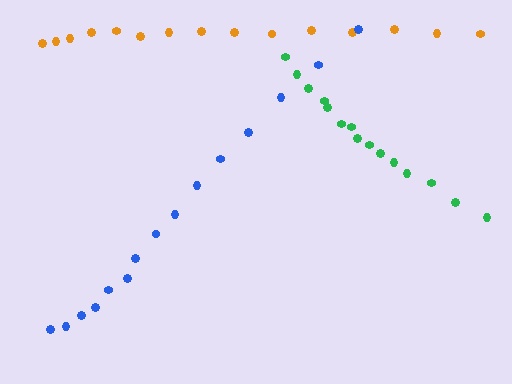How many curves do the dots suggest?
There are 3 distinct paths.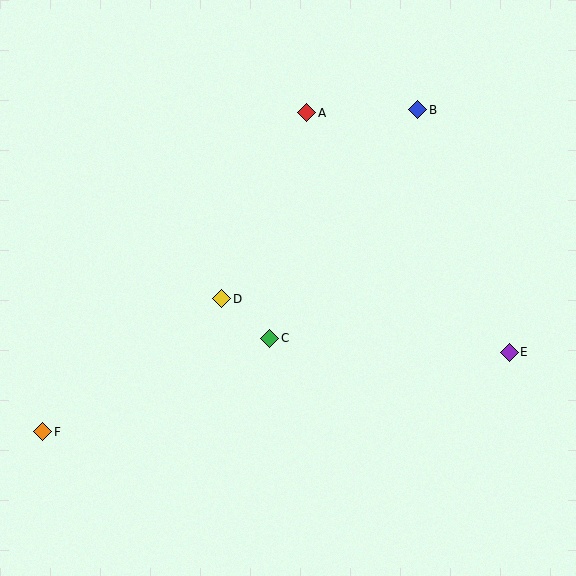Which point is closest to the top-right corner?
Point B is closest to the top-right corner.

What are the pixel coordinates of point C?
Point C is at (270, 338).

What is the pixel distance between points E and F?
The distance between E and F is 473 pixels.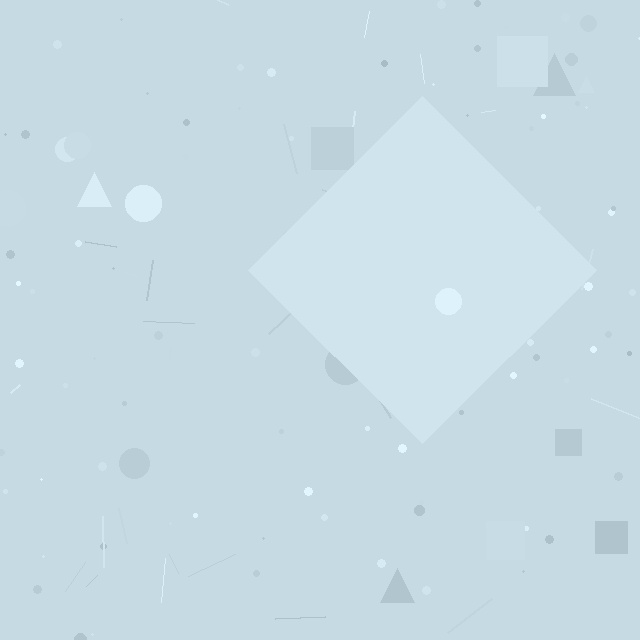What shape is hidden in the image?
A diamond is hidden in the image.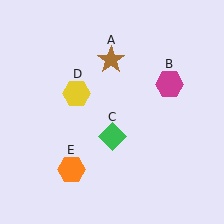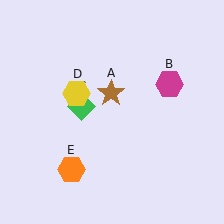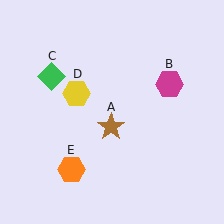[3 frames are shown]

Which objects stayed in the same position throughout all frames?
Magenta hexagon (object B) and yellow hexagon (object D) and orange hexagon (object E) remained stationary.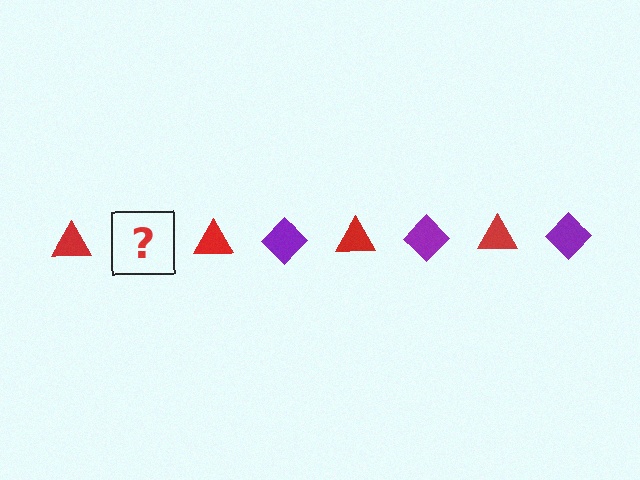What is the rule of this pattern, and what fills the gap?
The rule is that the pattern alternates between red triangle and purple diamond. The gap should be filled with a purple diamond.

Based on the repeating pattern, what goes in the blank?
The blank should be a purple diamond.